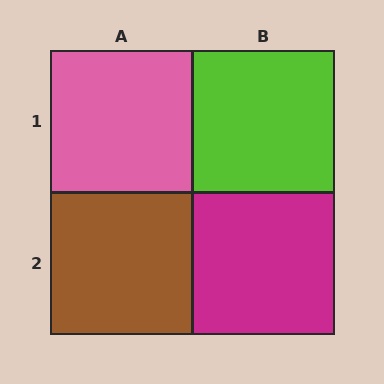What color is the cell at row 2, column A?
Brown.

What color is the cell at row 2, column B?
Magenta.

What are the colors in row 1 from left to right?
Pink, lime.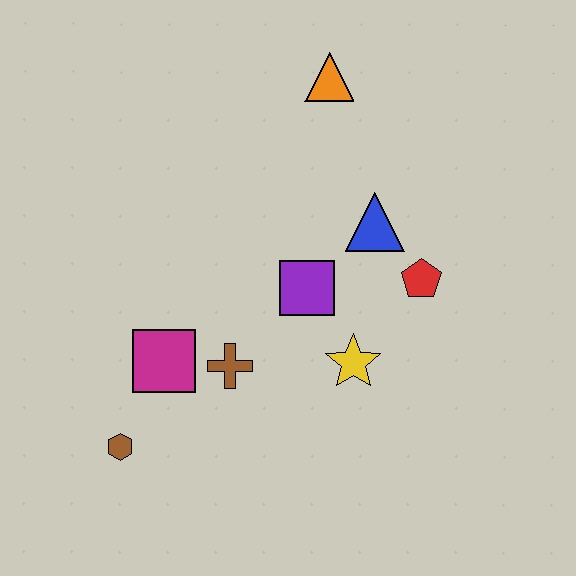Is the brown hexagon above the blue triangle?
No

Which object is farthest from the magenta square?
The orange triangle is farthest from the magenta square.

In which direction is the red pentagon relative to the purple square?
The red pentagon is to the right of the purple square.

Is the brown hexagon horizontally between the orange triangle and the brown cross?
No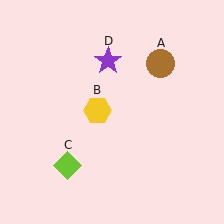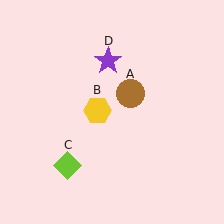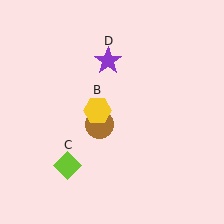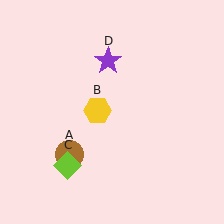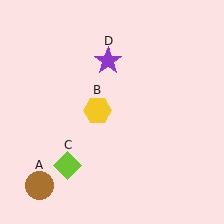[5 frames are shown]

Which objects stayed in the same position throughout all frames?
Yellow hexagon (object B) and lime diamond (object C) and purple star (object D) remained stationary.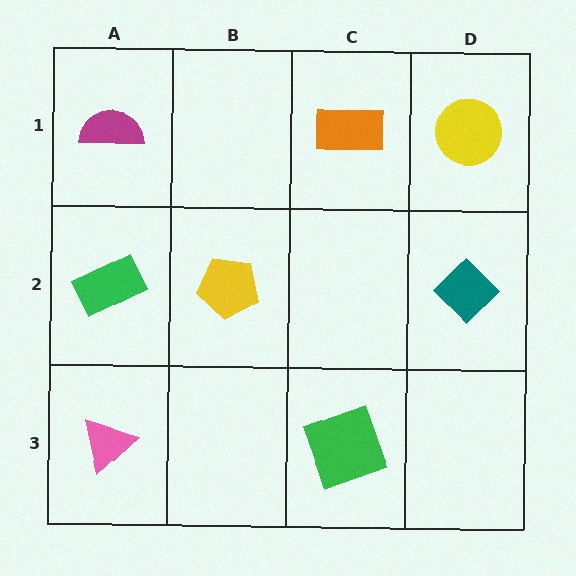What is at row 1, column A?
A magenta semicircle.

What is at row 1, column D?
A yellow circle.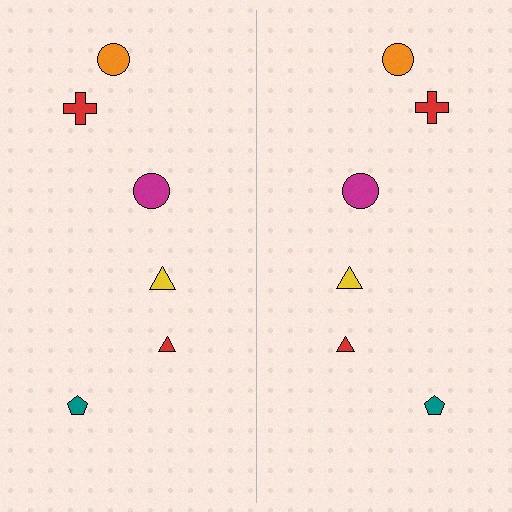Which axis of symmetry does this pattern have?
The pattern has a vertical axis of symmetry running through the center of the image.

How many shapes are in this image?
There are 12 shapes in this image.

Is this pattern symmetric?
Yes, this pattern has bilateral (reflection) symmetry.